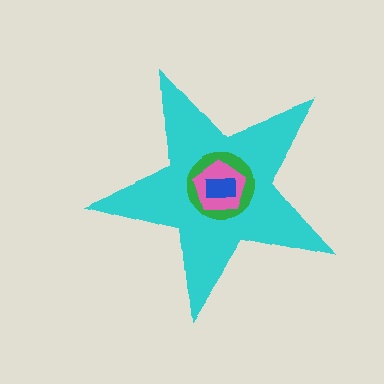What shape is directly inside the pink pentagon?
The blue rectangle.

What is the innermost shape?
The blue rectangle.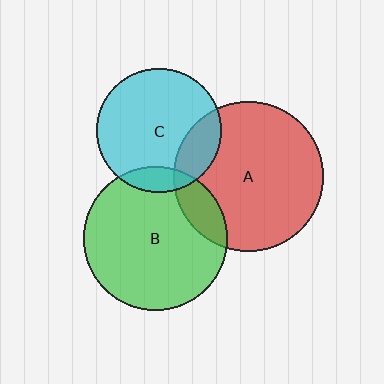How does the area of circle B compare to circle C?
Approximately 1.3 times.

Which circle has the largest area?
Circle A (red).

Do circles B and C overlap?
Yes.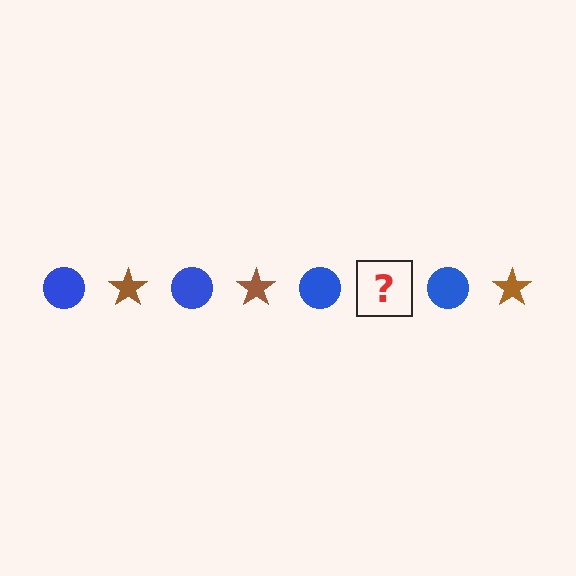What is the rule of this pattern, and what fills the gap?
The rule is that the pattern alternates between blue circle and brown star. The gap should be filled with a brown star.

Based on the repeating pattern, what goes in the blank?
The blank should be a brown star.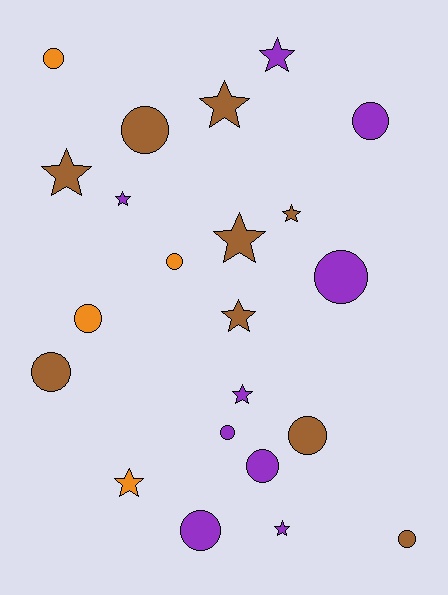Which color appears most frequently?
Purple, with 9 objects.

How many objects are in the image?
There are 22 objects.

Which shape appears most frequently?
Circle, with 12 objects.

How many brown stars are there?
There are 5 brown stars.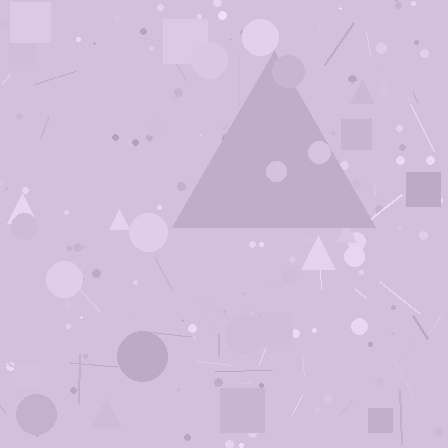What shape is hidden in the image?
A triangle is hidden in the image.